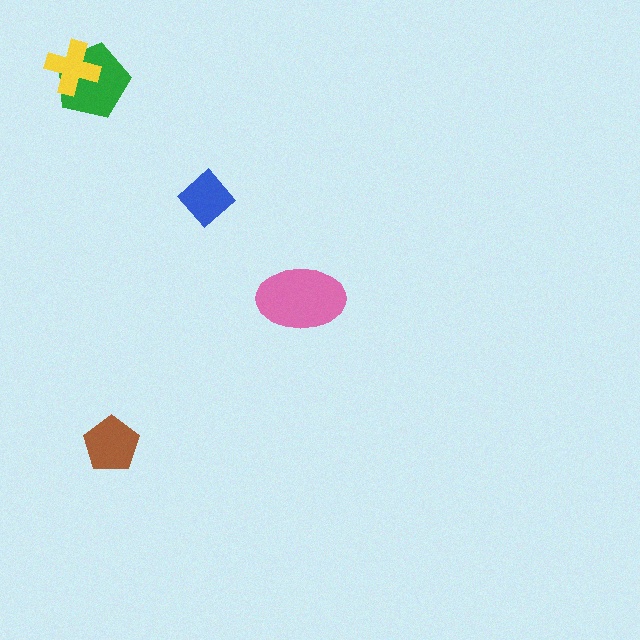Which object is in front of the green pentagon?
The yellow cross is in front of the green pentagon.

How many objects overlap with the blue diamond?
0 objects overlap with the blue diamond.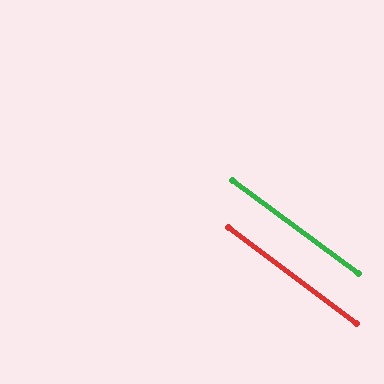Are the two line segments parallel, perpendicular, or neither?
Parallel — their directions differ by only 0.3°.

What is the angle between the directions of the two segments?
Approximately 0 degrees.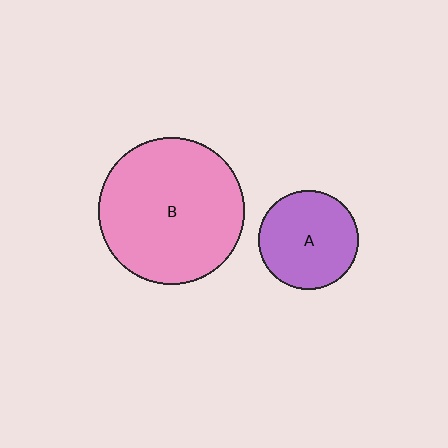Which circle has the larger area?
Circle B (pink).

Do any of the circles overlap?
No, none of the circles overlap.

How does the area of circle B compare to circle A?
Approximately 2.2 times.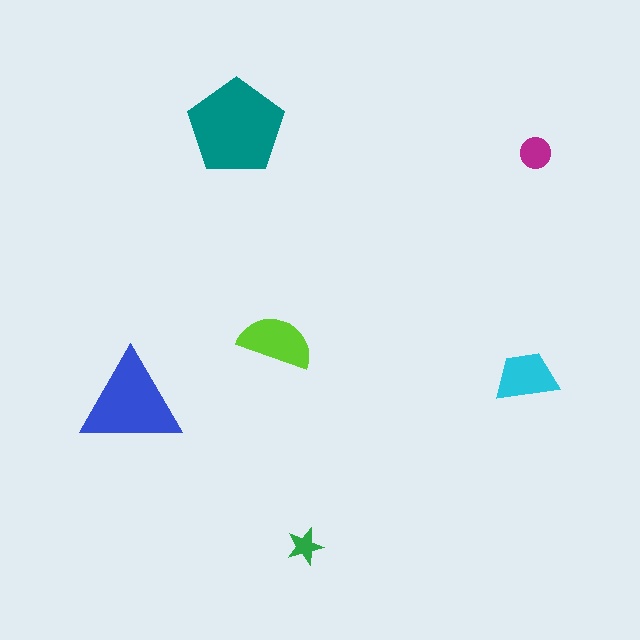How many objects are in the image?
There are 6 objects in the image.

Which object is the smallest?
The green star.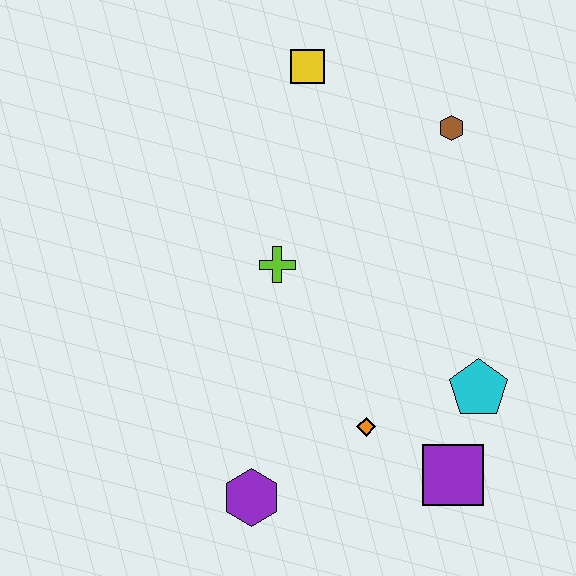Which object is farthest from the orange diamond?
The yellow square is farthest from the orange diamond.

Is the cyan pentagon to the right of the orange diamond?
Yes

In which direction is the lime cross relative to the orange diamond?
The lime cross is above the orange diamond.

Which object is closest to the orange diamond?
The purple square is closest to the orange diamond.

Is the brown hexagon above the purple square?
Yes